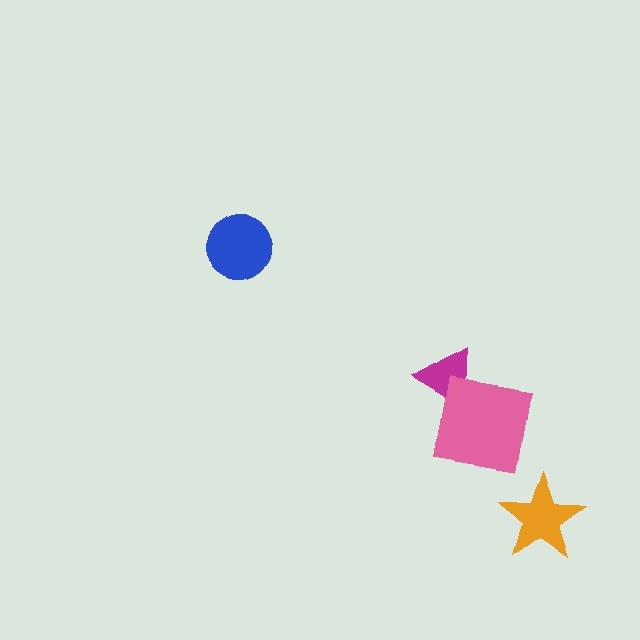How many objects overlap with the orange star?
0 objects overlap with the orange star.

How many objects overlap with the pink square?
1 object overlaps with the pink square.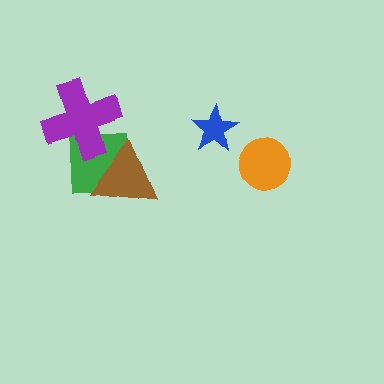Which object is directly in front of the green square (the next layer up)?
The purple cross is directly in front of the green square.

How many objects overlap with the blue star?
0 objects overlap with the blue star.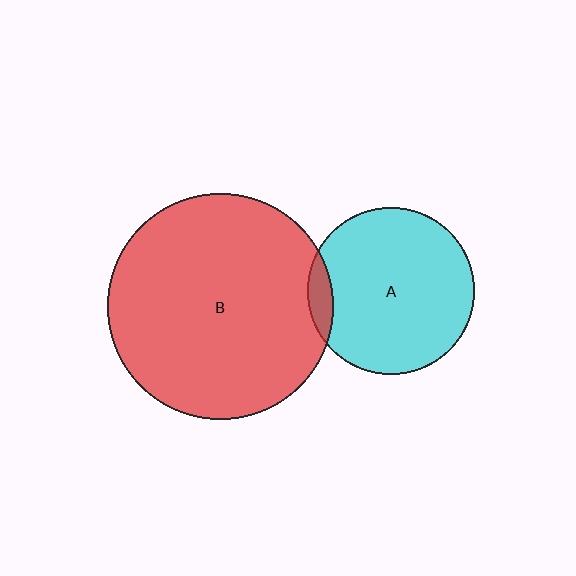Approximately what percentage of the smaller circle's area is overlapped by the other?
Approximately 5%.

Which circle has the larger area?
Circle B (red).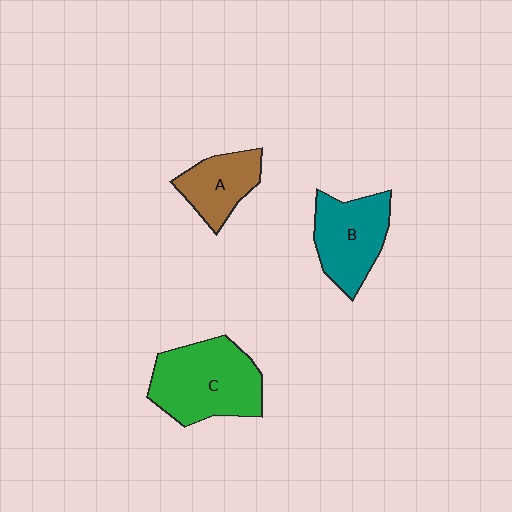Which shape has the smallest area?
Shape A (brown).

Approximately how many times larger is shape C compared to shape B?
Approximately 1.3 times.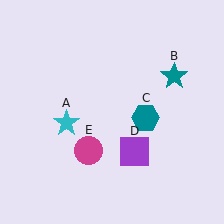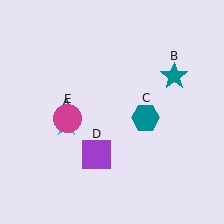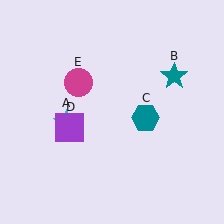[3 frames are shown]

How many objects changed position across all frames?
2 objects changed position: purple square (object D), magenta circle (object E).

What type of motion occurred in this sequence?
The purple square (object D), magenta circle (object E) rotated clockwise around the center of the scene.